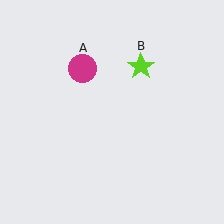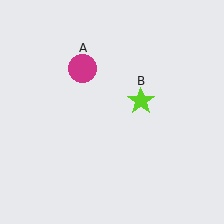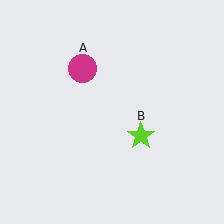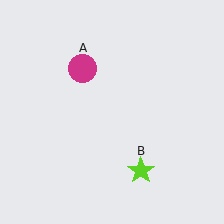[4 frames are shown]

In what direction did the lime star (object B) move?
The lime star (object B) moved down.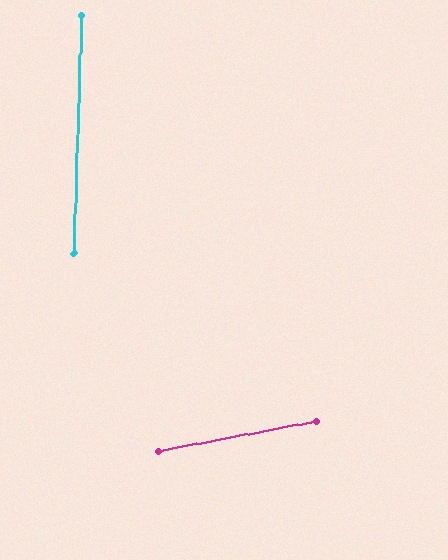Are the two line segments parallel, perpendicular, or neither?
Neither parallel nor perpendicular — they differ by about 77°.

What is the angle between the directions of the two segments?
Approximately 77 degrees.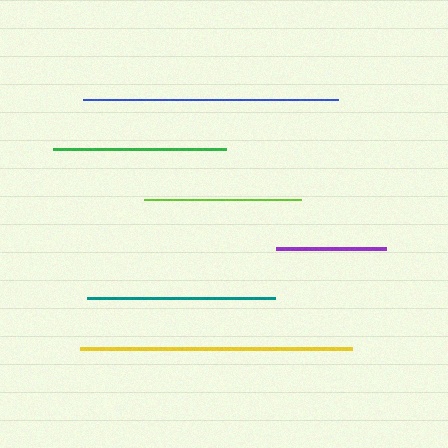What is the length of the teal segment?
The teal segment is approximately 188 pixels long.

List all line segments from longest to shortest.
From longest to shortest: yellow, blue, teal, green, lime, purple.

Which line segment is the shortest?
The purple line is the shortest at approximately 110 pixels.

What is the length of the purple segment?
The purple segment is approximately 110 pixels long.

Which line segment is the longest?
The yellow line is the longest at approximately 272 pixels.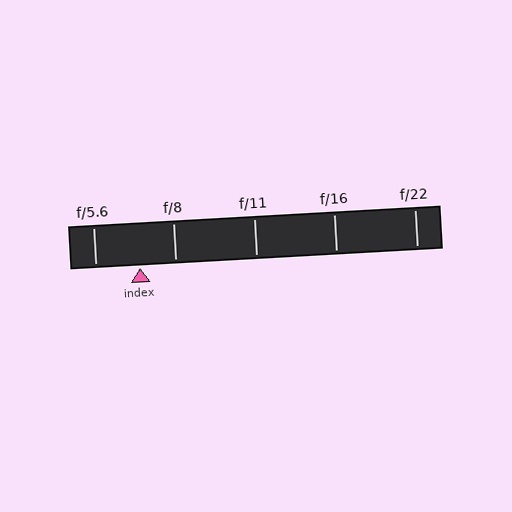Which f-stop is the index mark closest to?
The index mark is closest to f/8.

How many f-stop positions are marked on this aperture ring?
There are 5 f-stop positions marked.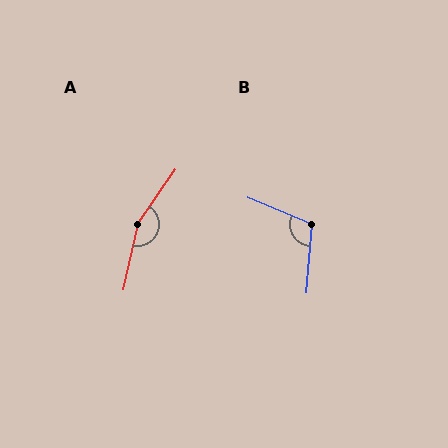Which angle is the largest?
A, at approximately 158 degrees.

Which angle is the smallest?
B, at approximately 108 degrees.